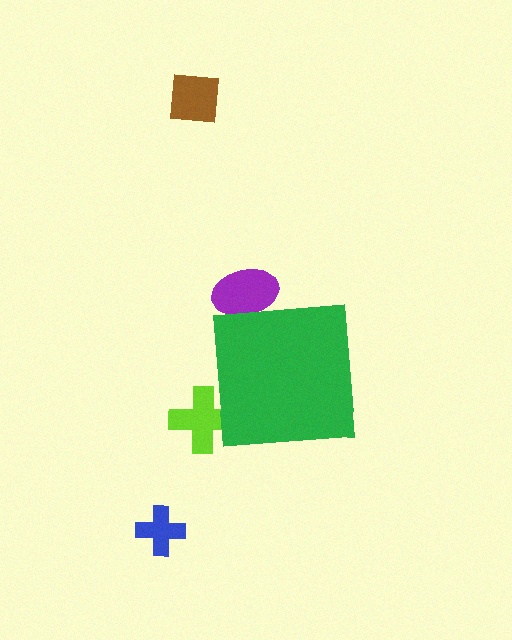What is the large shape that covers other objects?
A green square.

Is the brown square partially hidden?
No, the brown square is fully visible.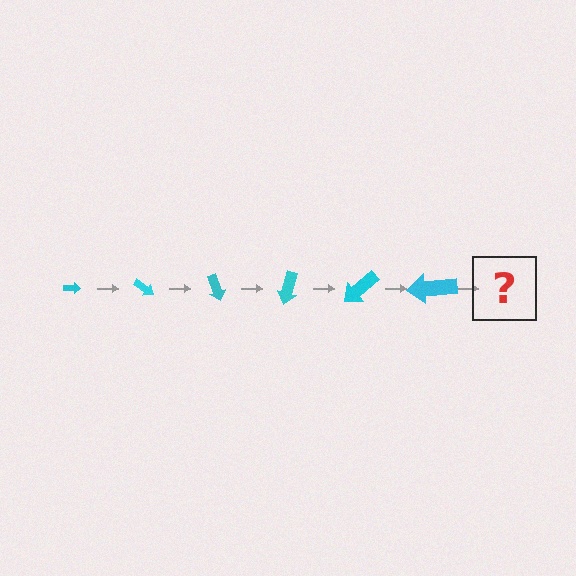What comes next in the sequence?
The next element should be an arrow, larger than the previous one and rotated 210 degrees from the start.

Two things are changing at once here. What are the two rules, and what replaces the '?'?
The two rules are that the arrow grows larger each step and it rotates 35 degrees each step. The '?' should be an arrow, larger than the previous one and rotated 210 degrees from the start.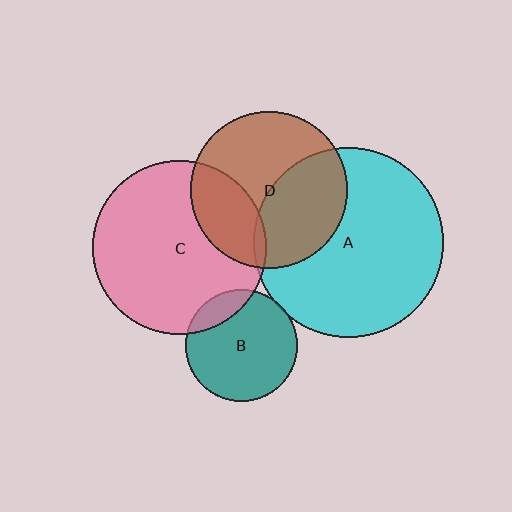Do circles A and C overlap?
Yes.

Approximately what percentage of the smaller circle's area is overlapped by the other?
Approximately 5%.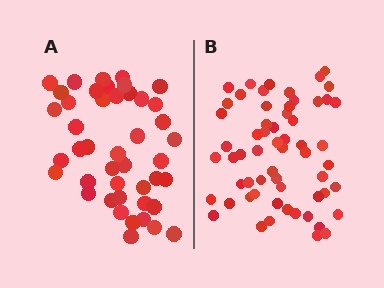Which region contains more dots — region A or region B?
Region B (the right region) has more dots.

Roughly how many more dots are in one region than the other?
Region B has approximately 15 more dots than region A.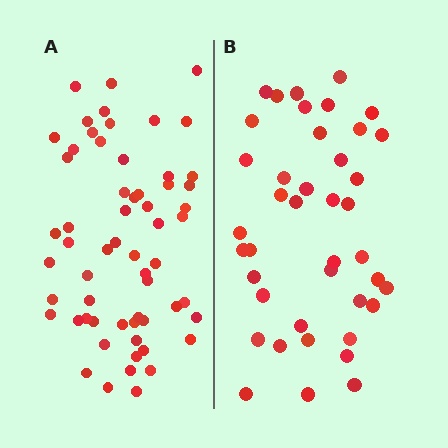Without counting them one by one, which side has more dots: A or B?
Region A (the left region) has more dots.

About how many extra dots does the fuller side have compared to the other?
Region A has approximately 20 more dots than region B.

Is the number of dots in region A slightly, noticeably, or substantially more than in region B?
Region A has substantially more. The ratio is roughly 1.5 to 1.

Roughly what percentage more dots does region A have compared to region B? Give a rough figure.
About 45% more.